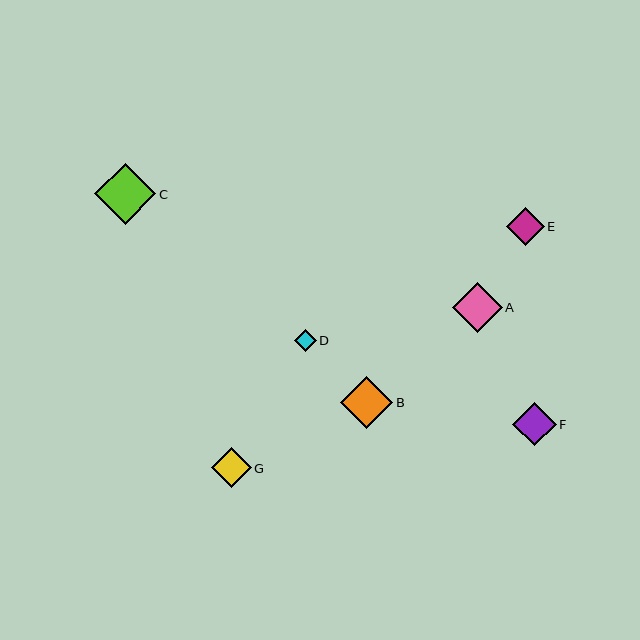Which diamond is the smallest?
Diamond D is the smallest with a size of approximately 22 pixels.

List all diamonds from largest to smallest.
From largest to smallest: C, B, A, F, G, E, D.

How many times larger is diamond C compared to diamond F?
Diamond C is approximately 1.4 times the size of diamond F.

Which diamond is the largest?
Diamond C is the largest with a size of approximately 61 pixels.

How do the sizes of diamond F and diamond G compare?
Diamond F and diamond G are approximately the same size.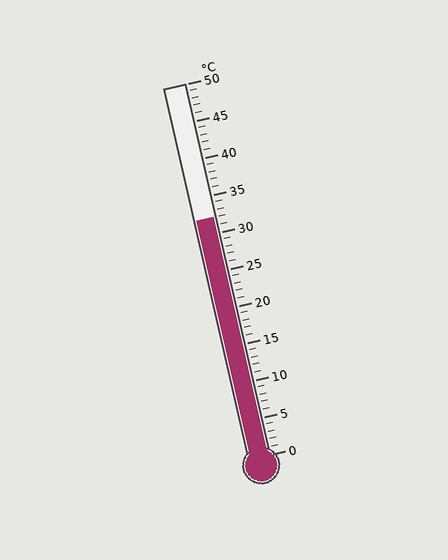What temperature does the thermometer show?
The thermometer shows approximately 32°C.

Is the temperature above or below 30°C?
The temperature is above 30°C.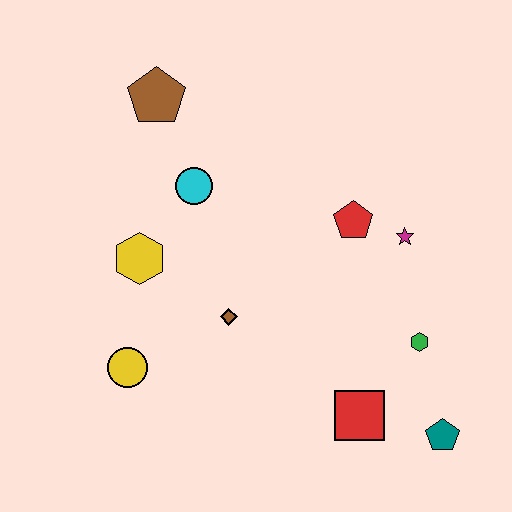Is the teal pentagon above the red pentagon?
No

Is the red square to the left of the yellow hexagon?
No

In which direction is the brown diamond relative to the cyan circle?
The brown diamond is below the cyan circle.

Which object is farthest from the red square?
The brown pentagon is farthest from the red square.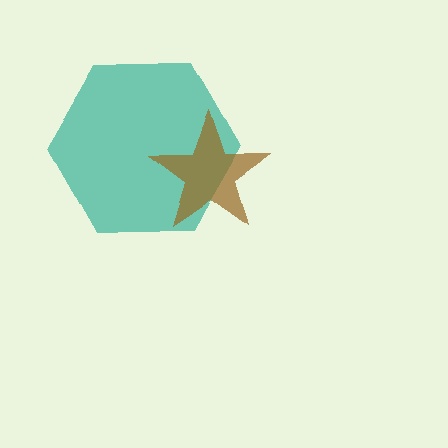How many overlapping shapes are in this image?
There are 2 overlapping shapes in the image.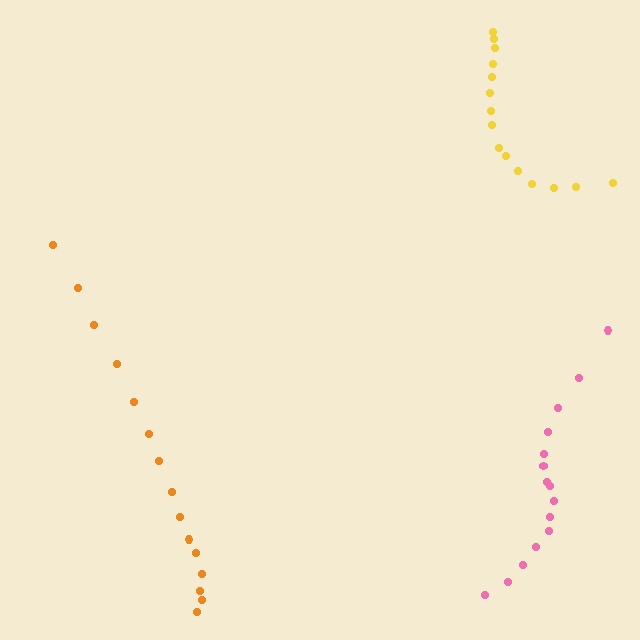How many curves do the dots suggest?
There are 3 distinct paths.